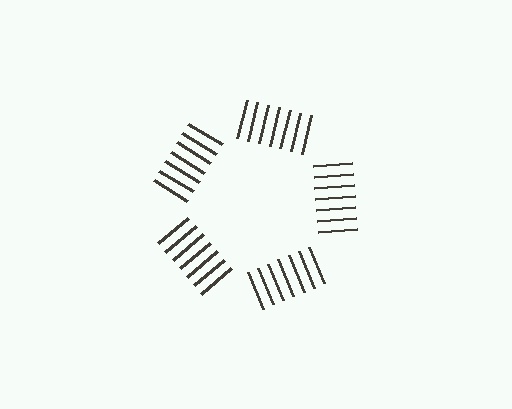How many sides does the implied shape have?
5 sides — the line-ends trace a pentagon.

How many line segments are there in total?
35 — 7 along each of the 5 edges.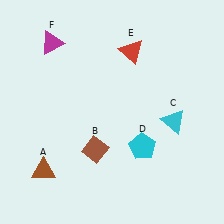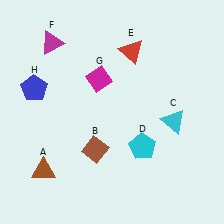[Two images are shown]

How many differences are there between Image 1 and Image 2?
There are 2 differences between the two images.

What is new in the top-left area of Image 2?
A magenta diamond (G) was added in the top-left area of Image 2.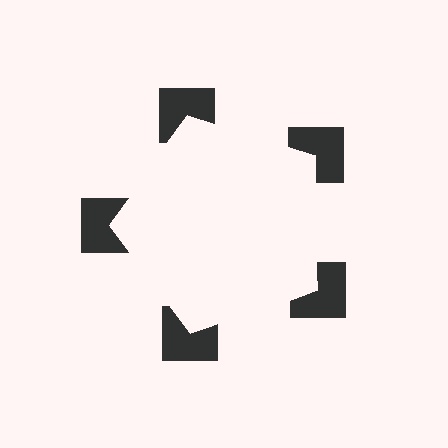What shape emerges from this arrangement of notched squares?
An illusory pentagon — its edges are inferred from the aligned wedge cuts in the notched squares, not physically drawn.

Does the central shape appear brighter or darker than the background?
It typically appears slightly brighter than the background, even though no actual brightness change is drawn.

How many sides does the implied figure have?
5 sides.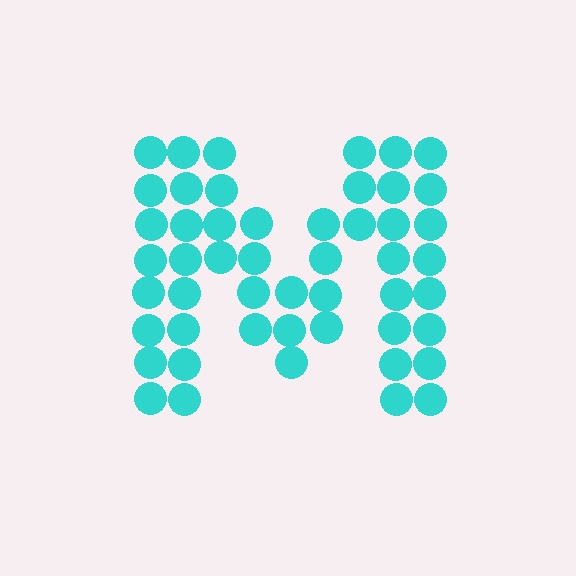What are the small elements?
The small elements are circles.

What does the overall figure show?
The overall figure shows the letter M.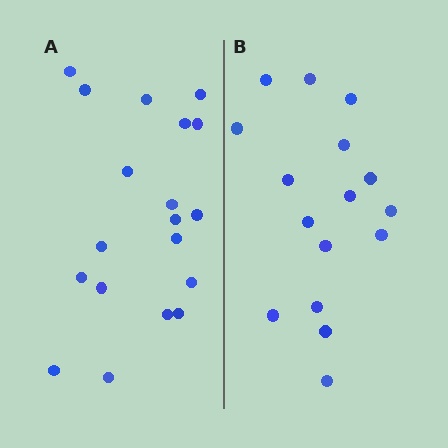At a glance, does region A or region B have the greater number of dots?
Region A (the left region) has more dots.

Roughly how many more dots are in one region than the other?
Region A has just a few more — roughly 2 or 3 more dots than region B.